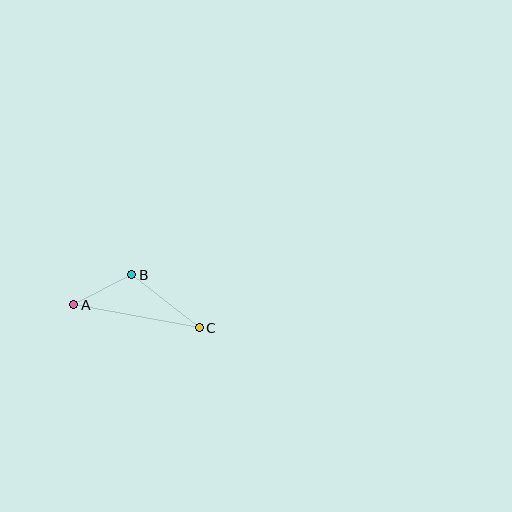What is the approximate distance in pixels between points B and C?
The distance between B and C is approximately 86 pixels.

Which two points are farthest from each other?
Points A and C are farthest from each other.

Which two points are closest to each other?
Points A and B are closest to each other.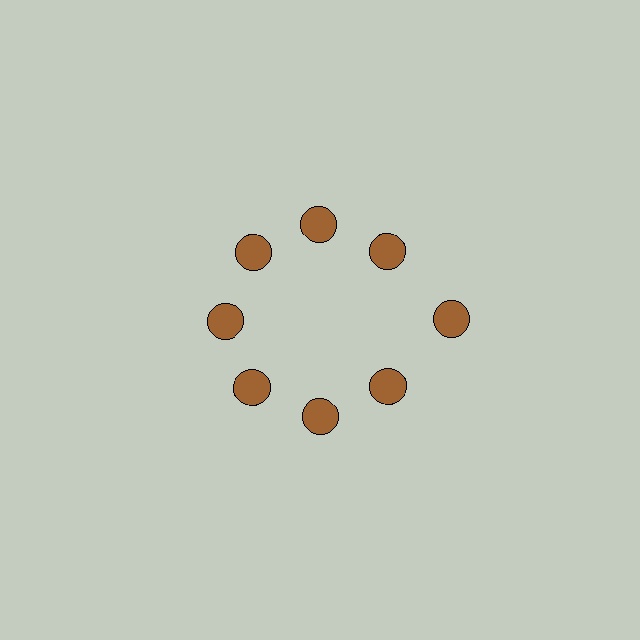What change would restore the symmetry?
The symmetry would be restored by moving it inward, back onto the ring so that all 8 circles sit at equal angles and equal distance from the center.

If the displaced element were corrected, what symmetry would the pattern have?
It would have 8-fold rotational symmetry — the pattern would map onto itself every 45 degrees.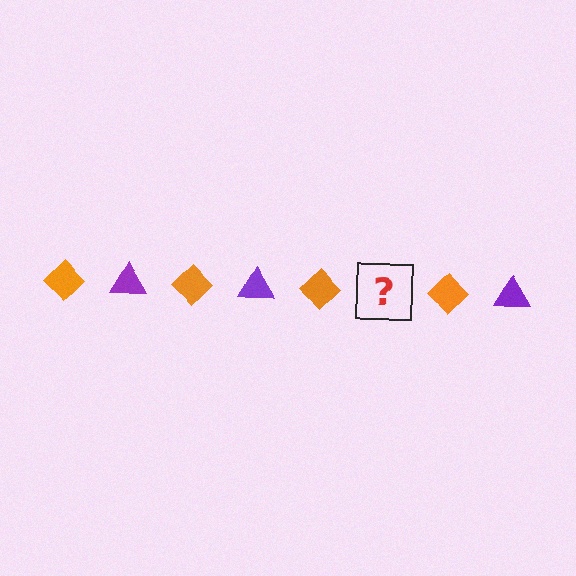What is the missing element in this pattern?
The missing element is a purple triangle.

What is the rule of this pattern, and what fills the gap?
The rule is that the pattern alternates between orange diamond and purple triangle. The gap should be filled with a purple triangle.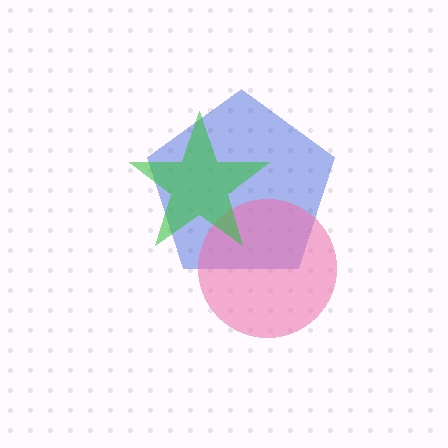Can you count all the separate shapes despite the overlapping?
Yes, there are 3 separate shapes.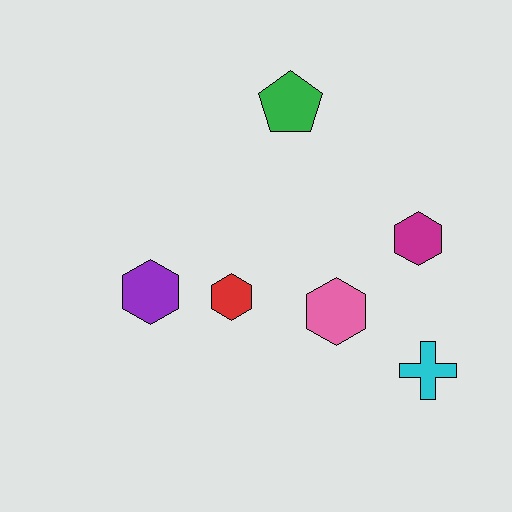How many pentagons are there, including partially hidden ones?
There is 1 pentagon.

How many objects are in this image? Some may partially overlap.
There are 6 objects.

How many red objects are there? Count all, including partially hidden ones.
There is 1 red object.